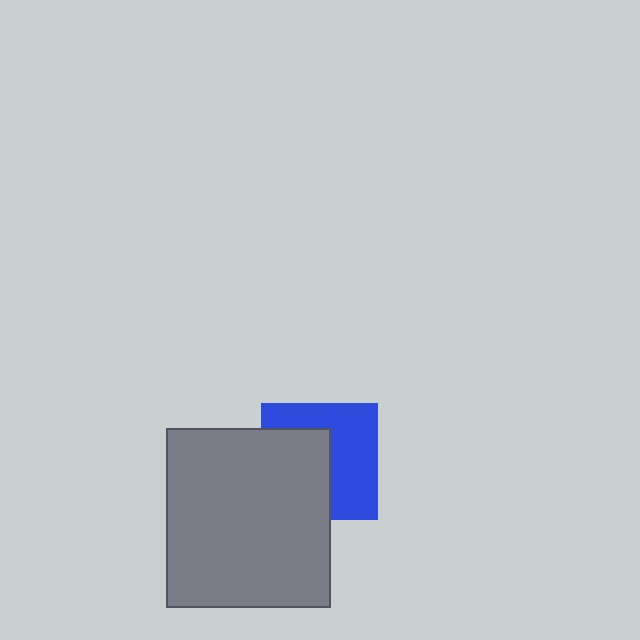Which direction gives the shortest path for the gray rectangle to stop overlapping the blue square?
Moving left gives the shortest separation.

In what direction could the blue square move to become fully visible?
The blue square could move right. That would shift it out from behind the gray rectangle entirely.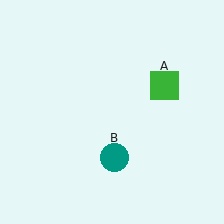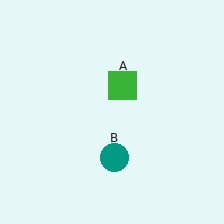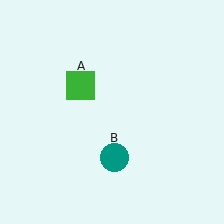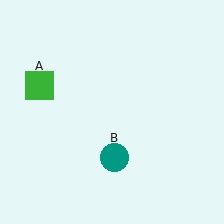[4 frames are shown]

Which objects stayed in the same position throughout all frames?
Teal circle (object B) remained stationary.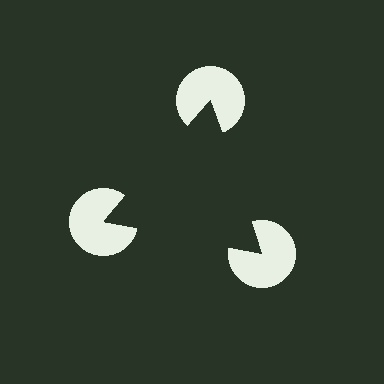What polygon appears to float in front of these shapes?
An illusory triangle — its edges are inferred from the aligned wedge cuts in the pac-man discs, not physically drawn.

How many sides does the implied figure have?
3 sides.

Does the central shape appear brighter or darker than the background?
It typically appears slightly darker than the background, even though no actual brightness change is drawn.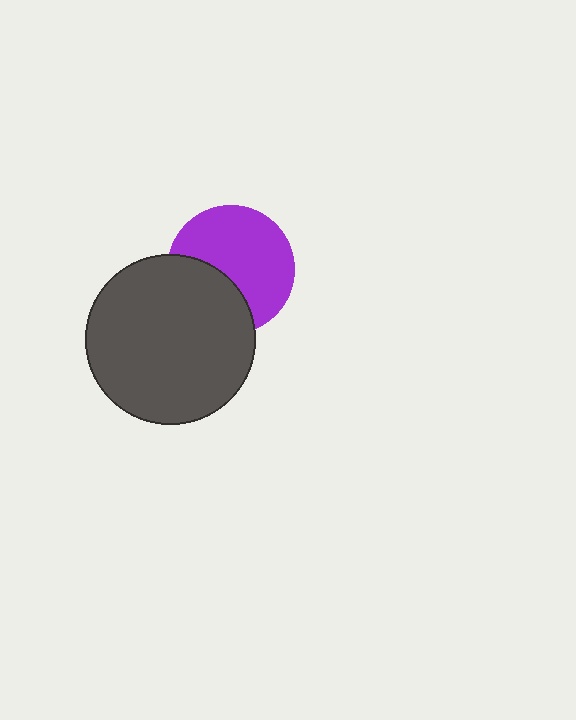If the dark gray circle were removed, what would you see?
You would see the complete purple circle.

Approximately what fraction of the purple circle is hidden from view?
Roughly 35% of the purple circle is hidden behind the dark gray circle.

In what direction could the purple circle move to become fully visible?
The purple circle could move toward the upper-right. That would shift it out from behind the dark gray circle entirely.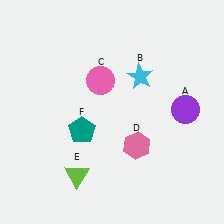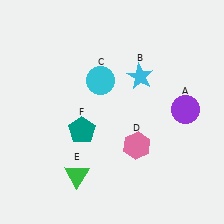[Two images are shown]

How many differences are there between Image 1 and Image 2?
There are 2 differences between the two images.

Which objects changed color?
C changed from pink to cyan. E changed from lime to green.